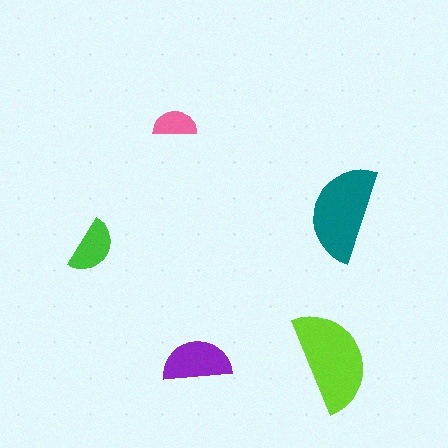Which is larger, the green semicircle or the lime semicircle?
The lime one.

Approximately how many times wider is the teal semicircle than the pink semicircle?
About 2 times wider.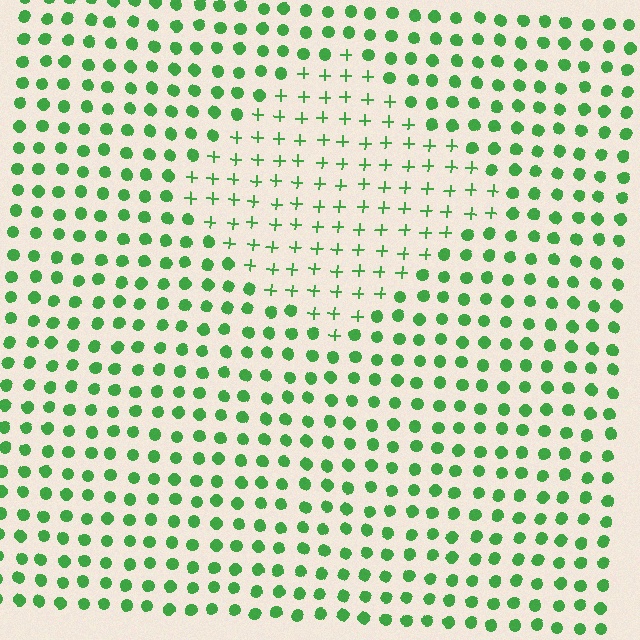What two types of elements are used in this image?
The image uses plus signs inside the diamond region and circles outside it.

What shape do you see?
I see a diamond.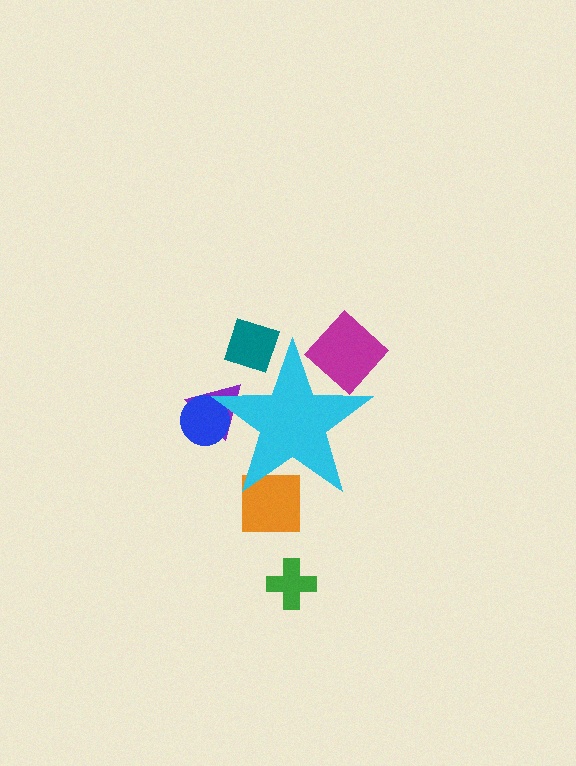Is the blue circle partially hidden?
Yes, the blue circle is partially hidden behind the cyan star.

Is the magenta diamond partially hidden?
Yes, the magenta diamond is partially hidden behind the cyan star.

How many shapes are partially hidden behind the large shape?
5 shapes are partially hidden.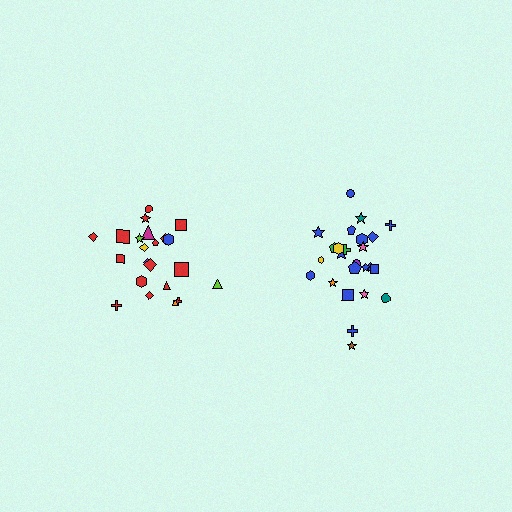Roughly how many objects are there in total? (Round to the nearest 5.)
Roughly 45 objects in total.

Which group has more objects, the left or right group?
The right group.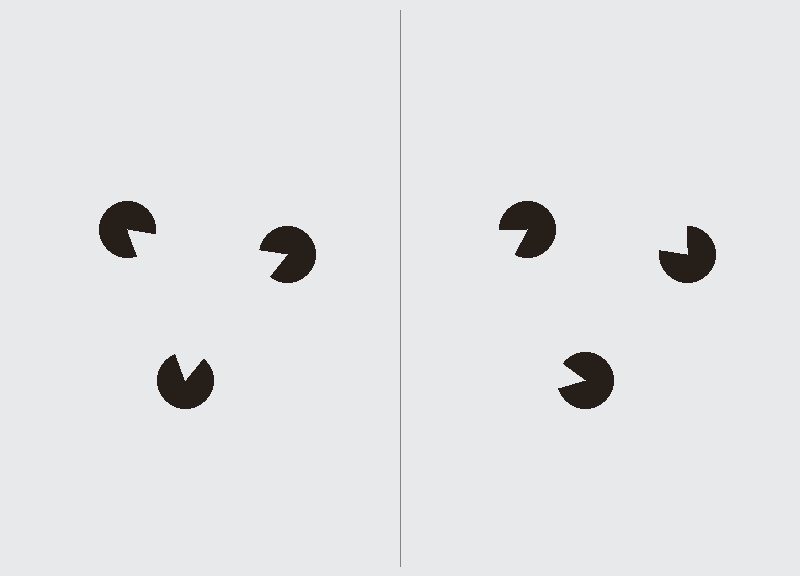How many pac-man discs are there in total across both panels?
6 — 3 on each side.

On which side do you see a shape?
An illusory triangle appears on the left side. On the right side the wedge cuts are rotated, so no coherent shape forms.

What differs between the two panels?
The pac-man discs are positioned identically on both sides; only the wedge orientations differ. On the left they align to a triangle; on the right they are misaligned.